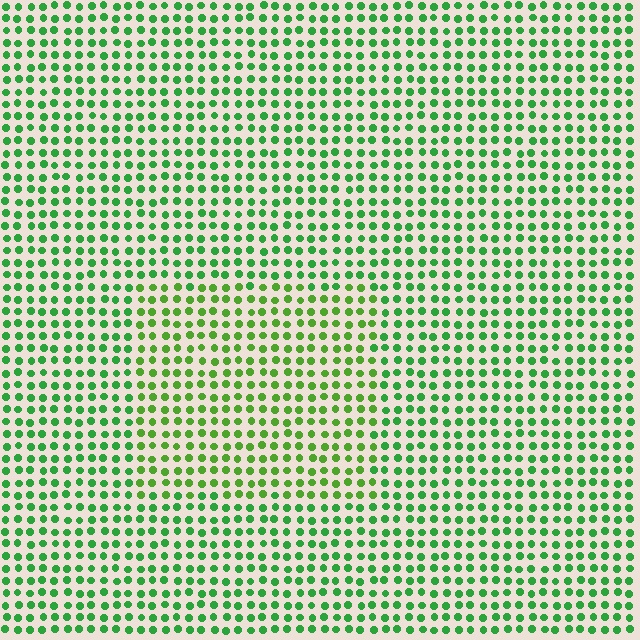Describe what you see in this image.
The image is filled with small green elements in a uniform arrangement. A rectangle-shaped region is visible where the elements are tinted to a slightly different hue, forming a subtle color boundary.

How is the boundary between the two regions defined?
The boundary is defined purely by a slight shift in hue (about 25 degrees). Spacing, size, and orientation are identical on both sides.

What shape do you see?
I see a rectangle.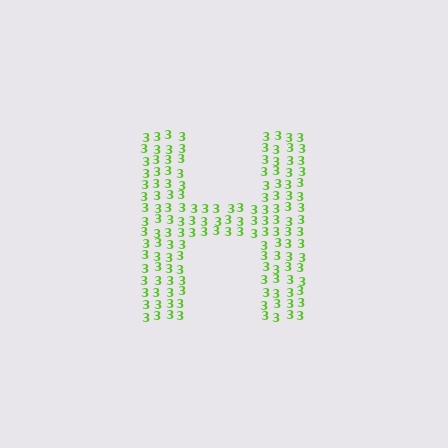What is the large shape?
The large shape is the letter H.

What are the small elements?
The small elements are digit 3's.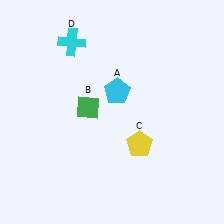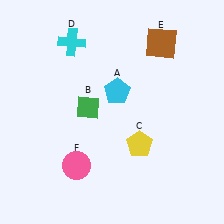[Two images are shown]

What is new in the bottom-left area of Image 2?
A pink circle (F) was added in the bottom-left area of Image 2.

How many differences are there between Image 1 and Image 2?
There are 2 differences between the two images.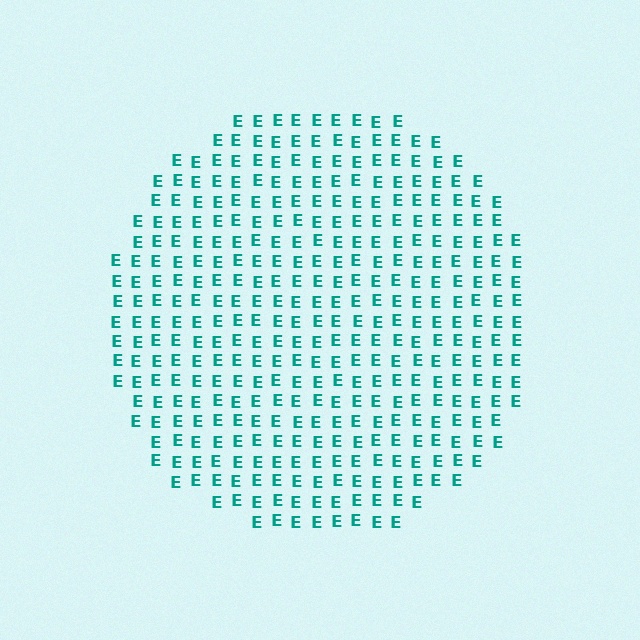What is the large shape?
The large shape is a circle.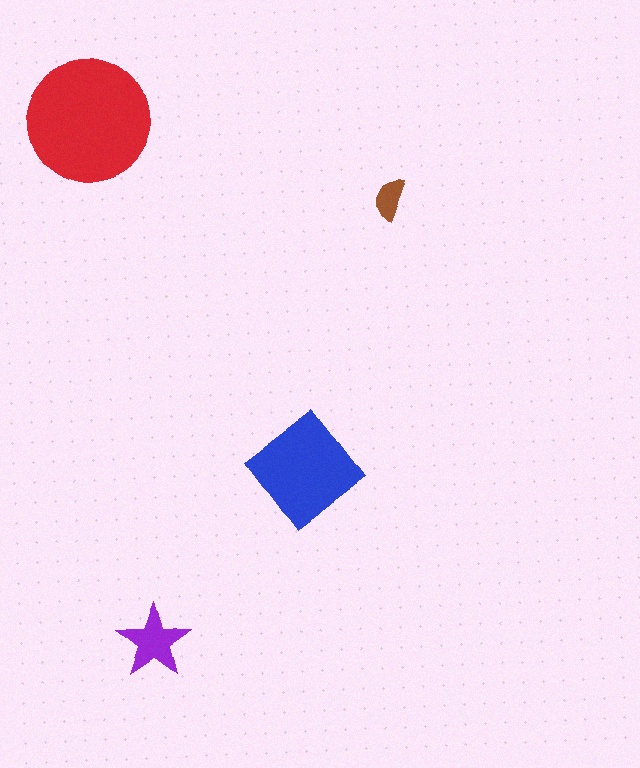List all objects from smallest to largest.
The brown semicircle, the purple star, the blue diamond, the red circle.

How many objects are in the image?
There are 4 objects in the image.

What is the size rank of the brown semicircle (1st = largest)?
4th.